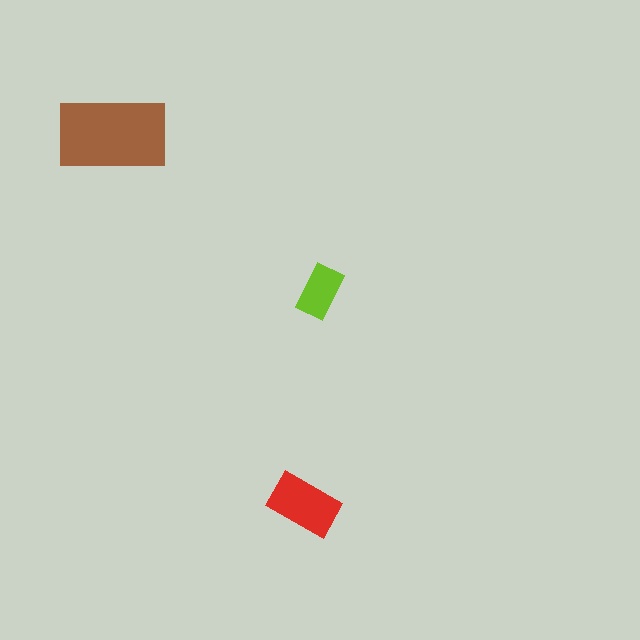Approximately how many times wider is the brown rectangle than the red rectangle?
About 1.5 times wider.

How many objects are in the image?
There are 3 objects in the image.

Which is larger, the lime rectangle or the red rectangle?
The red one.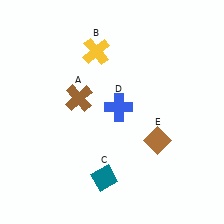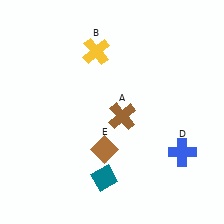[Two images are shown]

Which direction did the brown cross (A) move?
The brown cross (A) moved right.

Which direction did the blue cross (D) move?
The blue cross (D) moved right.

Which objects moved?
The objects that moved are: the brown cross (A), the blue cross (D), the brown diamond (E).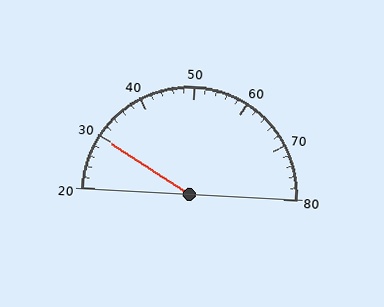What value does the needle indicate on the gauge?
The needle indicates approximately 30.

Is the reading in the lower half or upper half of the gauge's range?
The reading is in the lower half of the range (20 to 80).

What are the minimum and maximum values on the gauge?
The gauge ranges from 20 to 80.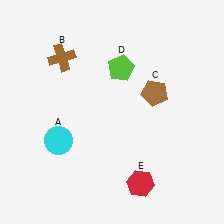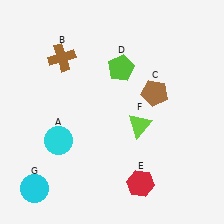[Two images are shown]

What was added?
A lime triangle (F), a cyan circle (G) were added in Image 2.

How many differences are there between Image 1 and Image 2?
There are 2 differences between the two images.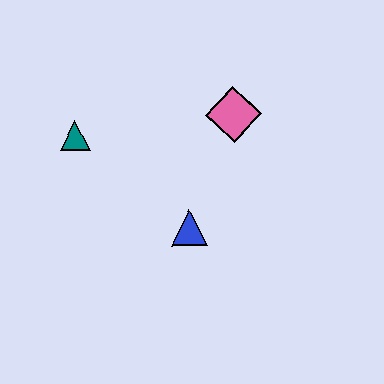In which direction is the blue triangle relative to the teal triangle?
The blue triangle is to the right of the teal triangle.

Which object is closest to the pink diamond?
The blue triangle is closest to the pink diamond.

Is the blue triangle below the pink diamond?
Yes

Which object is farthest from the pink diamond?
The teal triangle is farthest from the pink diamond.